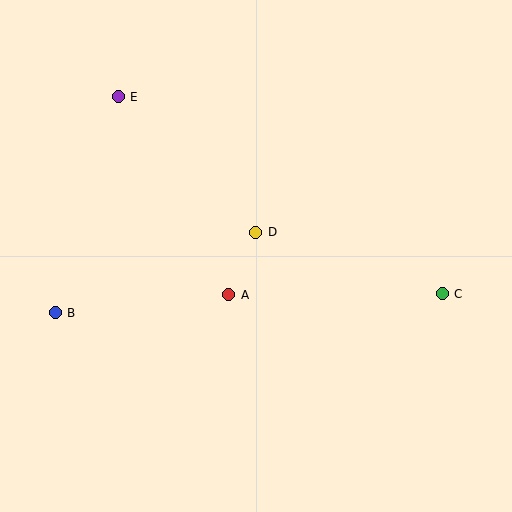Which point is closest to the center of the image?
Point D at (256, 232) is closest to the center.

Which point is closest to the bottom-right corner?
Point C is closest to the bottom-right corner.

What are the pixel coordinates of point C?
Point C is at (442, 294).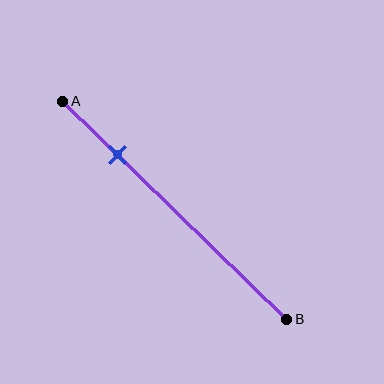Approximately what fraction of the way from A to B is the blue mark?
The blue mark is approximately 25% of the way from A to B.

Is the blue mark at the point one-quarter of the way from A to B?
Yes, the mark is approximately at the one-quarter point.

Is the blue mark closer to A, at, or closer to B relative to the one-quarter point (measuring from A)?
The blue mark is approximately at the one-quarter point of segment AB.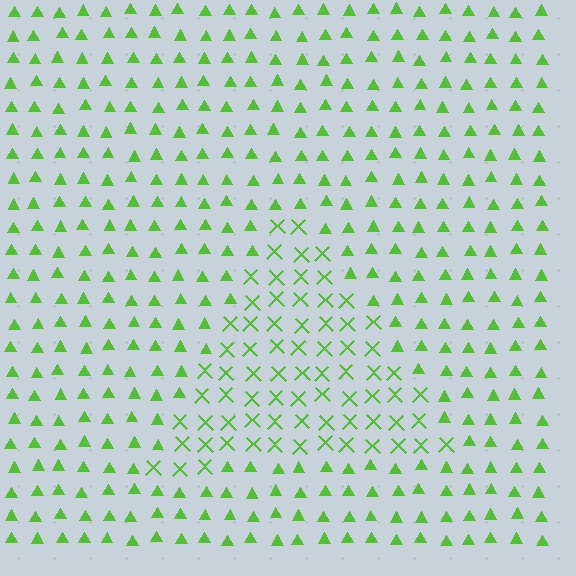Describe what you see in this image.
The image is filled with small lime elements arranged in a uniform grid. A triangle-shaped region contains X marks, while the surrounding area contains triangles. The boundary is defined purely by the change in element shape.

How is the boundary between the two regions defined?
The boundary is defined by a change in element shape: X marks inside vs. triangles outside. All elements share the same color and spacing.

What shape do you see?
I see a triangle.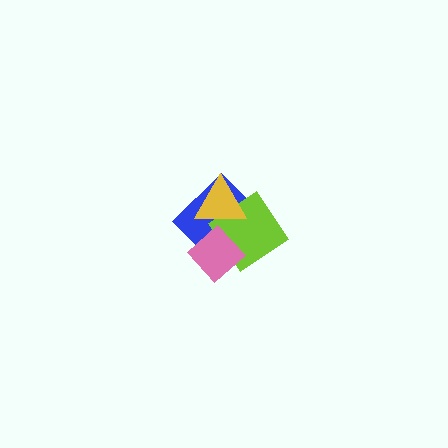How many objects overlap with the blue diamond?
3 objects overlap with the blue diamond.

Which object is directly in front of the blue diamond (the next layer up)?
The lime diamond is directly in front of the blue diamond.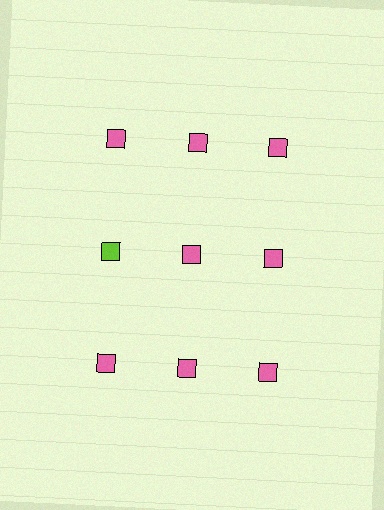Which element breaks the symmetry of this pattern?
The lime square in the second row, leftmost column breaks the symmetry. All other shapes are pink squares.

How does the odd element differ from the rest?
It has a different color: lime instead of pink.